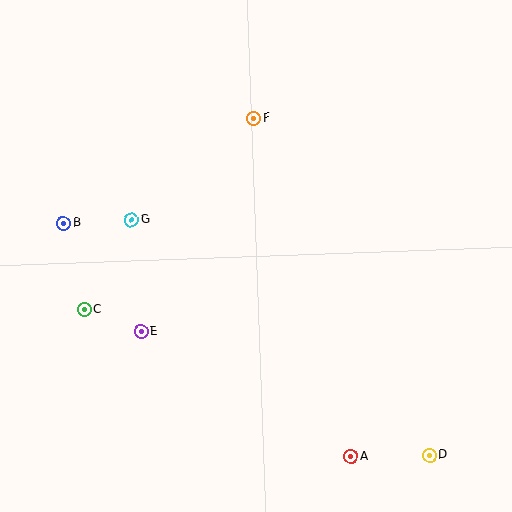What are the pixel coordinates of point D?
Point D is at (430, 455).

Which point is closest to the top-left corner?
Point B is closest to the top-left corner.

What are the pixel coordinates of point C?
Point C is at (84, 309).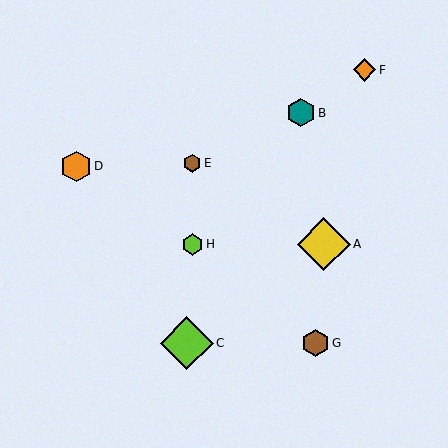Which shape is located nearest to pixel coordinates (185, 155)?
The brown hexagon (labeled E) at (192, 163) is nearest to that location.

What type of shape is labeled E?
Shape E is a brown hexagon.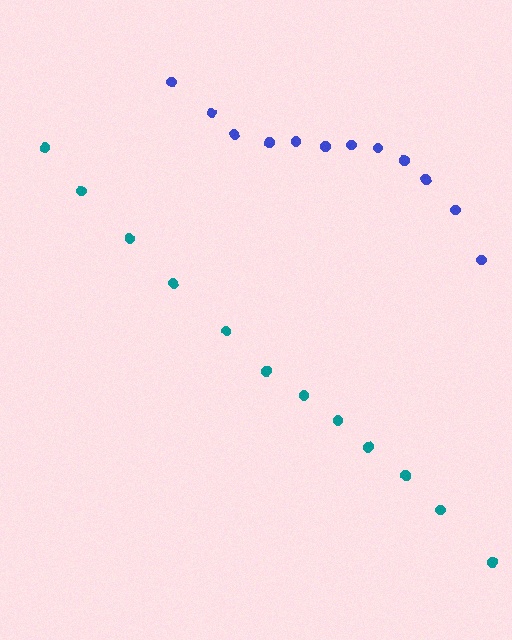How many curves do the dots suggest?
There are 2 distinct paths.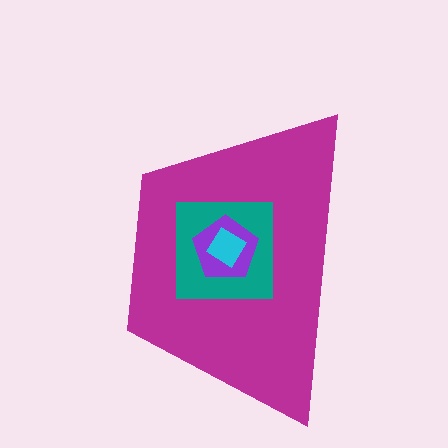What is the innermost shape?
The cyan diamond.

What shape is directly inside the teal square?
The purple pentagon.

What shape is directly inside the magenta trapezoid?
The teal square.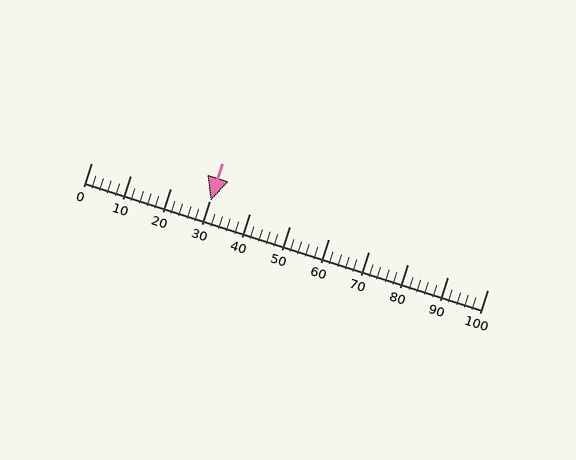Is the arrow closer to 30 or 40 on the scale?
The arrow is closer to 30.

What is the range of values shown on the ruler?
The ruler shows values from 0 to 100.